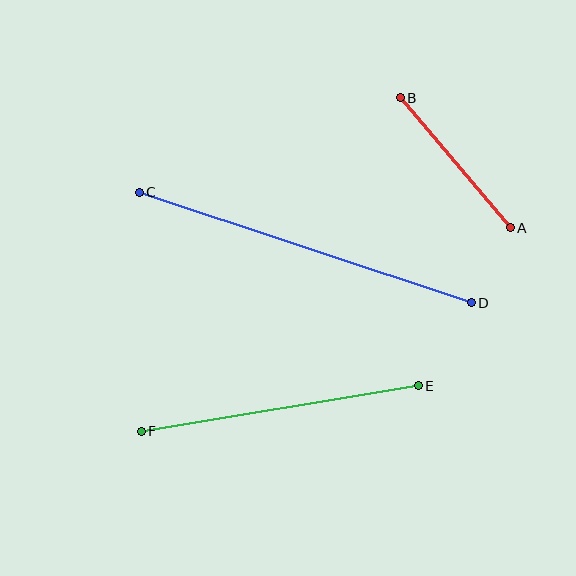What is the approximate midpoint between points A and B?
The midpoint is at approximately (455, 163) pixels.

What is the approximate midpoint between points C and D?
The midpoint is at approximately (305, 248) pixels.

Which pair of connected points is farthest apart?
Points C and D are farthest apart.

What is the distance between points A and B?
The distance is approximately 170 pixels.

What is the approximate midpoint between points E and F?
The midpoint is at approximately (280, 408) pixels.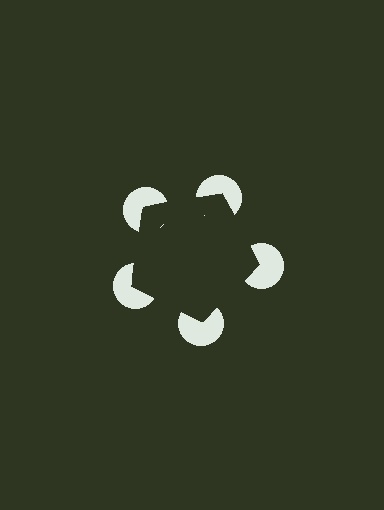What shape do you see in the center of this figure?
An illusory pentagon — its edges are inferred from the aligned wedge cuts in the pac-man discs, not physically drawn.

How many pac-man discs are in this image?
There are 5 — one at each vertex of the illusory pentagon.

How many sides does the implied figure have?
5 sides.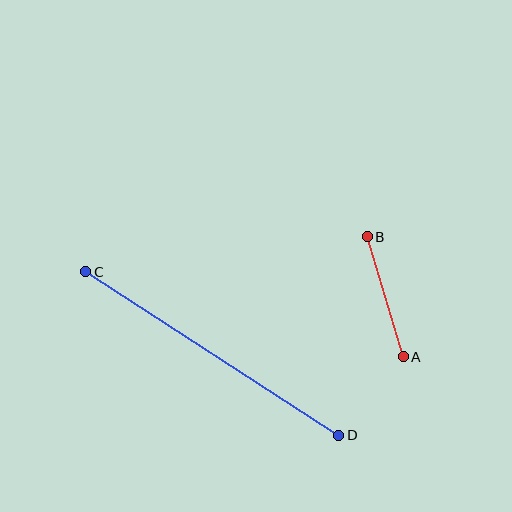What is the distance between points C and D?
The distance is approximately 301 pixels.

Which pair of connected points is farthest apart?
Points C and D are farthest apart.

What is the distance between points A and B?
The distance is approximately 125 pixels.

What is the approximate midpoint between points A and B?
The midpoint is at approximately (385, 297) pixels.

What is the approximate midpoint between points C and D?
The midpoint is at approximately (212, 353) pixels.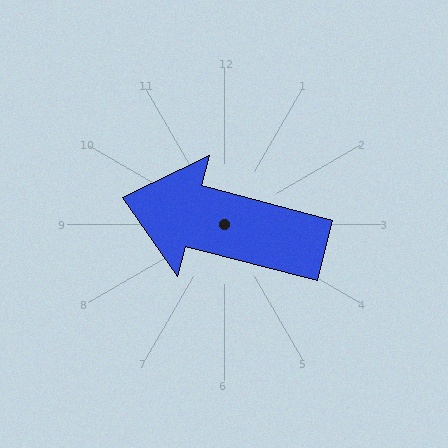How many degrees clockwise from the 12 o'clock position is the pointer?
Approximately 285 degrees.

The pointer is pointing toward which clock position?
Roughly 9 o'clock.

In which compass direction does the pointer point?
West.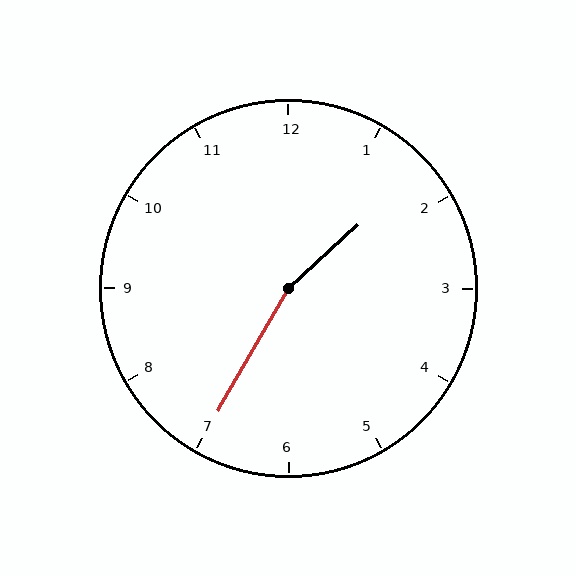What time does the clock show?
1:35.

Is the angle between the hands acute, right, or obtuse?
It is obtuse.